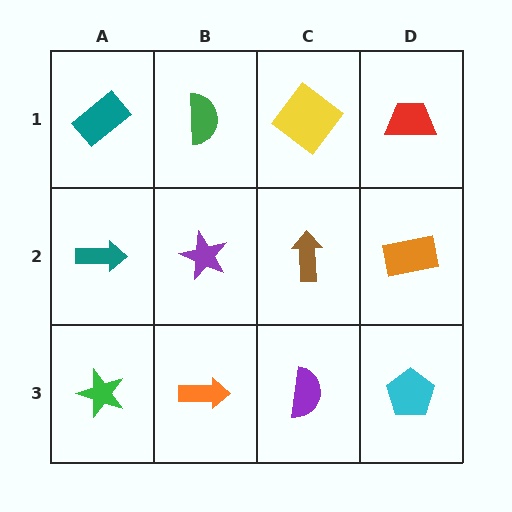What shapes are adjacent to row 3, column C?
A brown arrow (row 2, column C), an orange arrow (row 3, column B), a cyan pentagon (row 3, column D).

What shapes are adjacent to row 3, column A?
A teal arrow (row 2, column A), an orange arrow (row 3, column B).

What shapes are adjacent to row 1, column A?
A teal arrow (row 2, column A), a green semicircle (row 1, column B).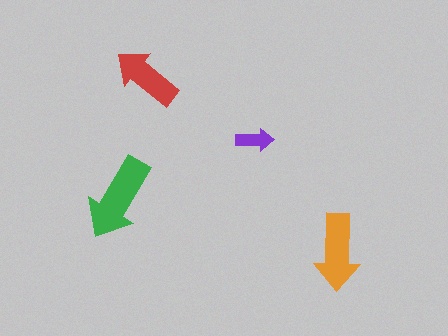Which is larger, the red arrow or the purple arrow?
The red one.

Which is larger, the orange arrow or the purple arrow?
The orange one.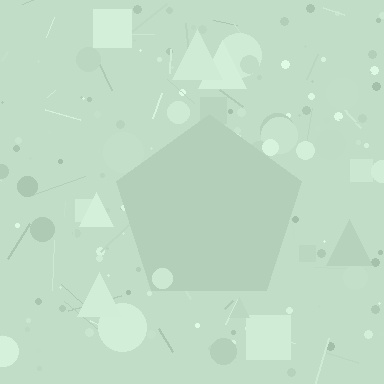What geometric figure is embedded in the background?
A pentagon is embedded in the background.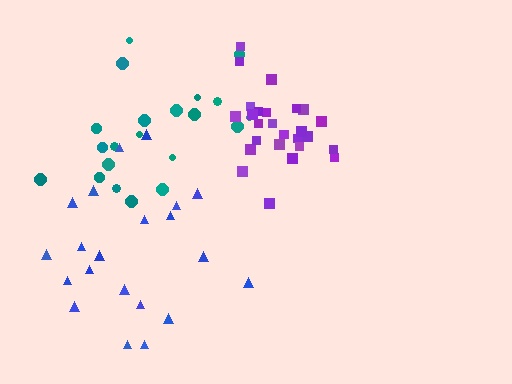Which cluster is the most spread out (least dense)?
Blue.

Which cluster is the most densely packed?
Purple.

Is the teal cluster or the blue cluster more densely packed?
Teal.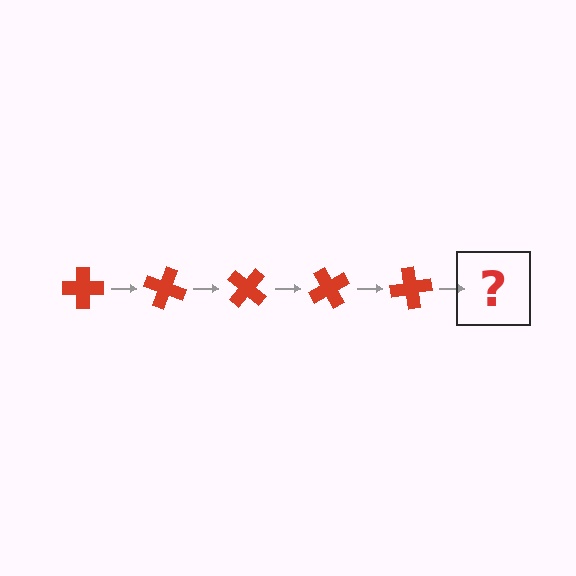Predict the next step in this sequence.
The next step is a red cross rotated 100 degrees.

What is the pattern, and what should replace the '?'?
The pattern is that the cross rotates 20 degrees each step. The '?' should be a red cross rotated 100 degrees.